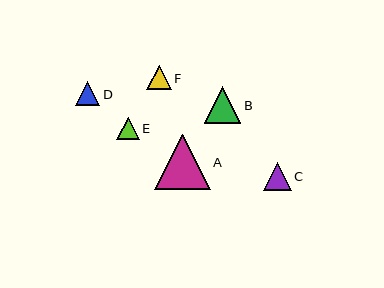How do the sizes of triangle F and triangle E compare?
Triangle F and triangle E are approximately the same size.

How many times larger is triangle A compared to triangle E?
Triangle A is approximately 2.5 times the size of triangle E.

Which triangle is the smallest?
Triangle E is the smallest with a size of approximately 22 pixels.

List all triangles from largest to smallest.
From largest to smallest: A, B, C, F, D, E.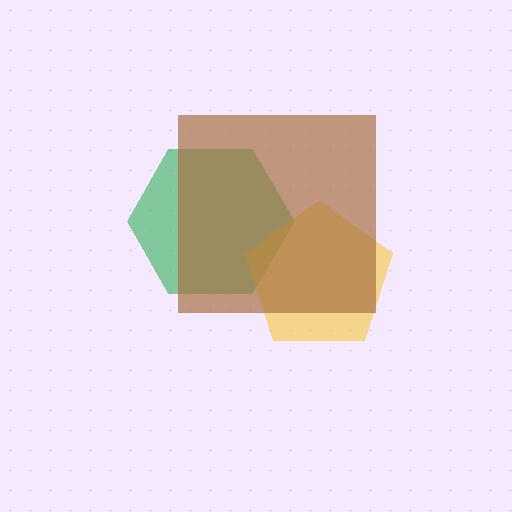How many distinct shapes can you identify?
There are 3 distinct shapes: a green hexagon, a yellow pentagon, a brown square.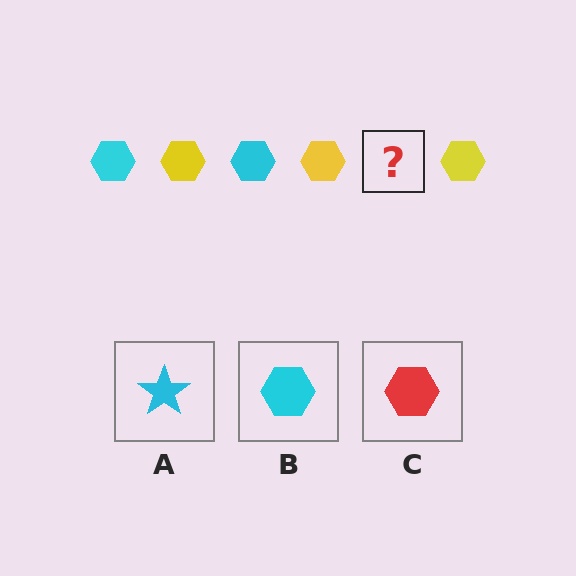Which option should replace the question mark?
Option B.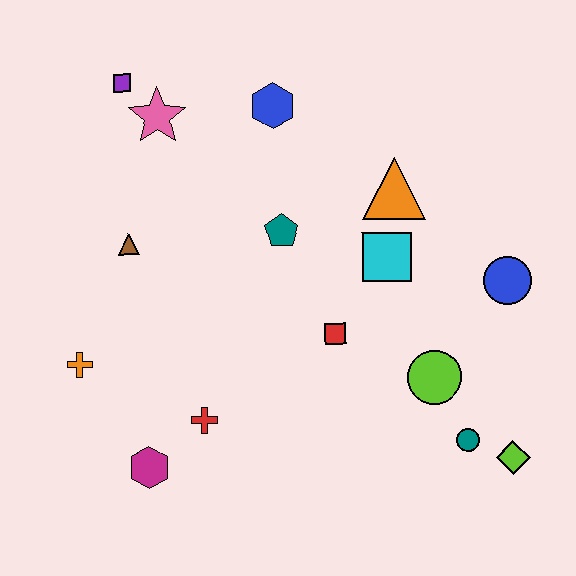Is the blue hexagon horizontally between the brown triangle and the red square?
Yes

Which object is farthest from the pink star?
The lime diamond is farthest from the pink star.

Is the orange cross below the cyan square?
Yes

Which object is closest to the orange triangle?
The cyan square is closest to the orange triangle.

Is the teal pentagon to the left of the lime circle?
Yes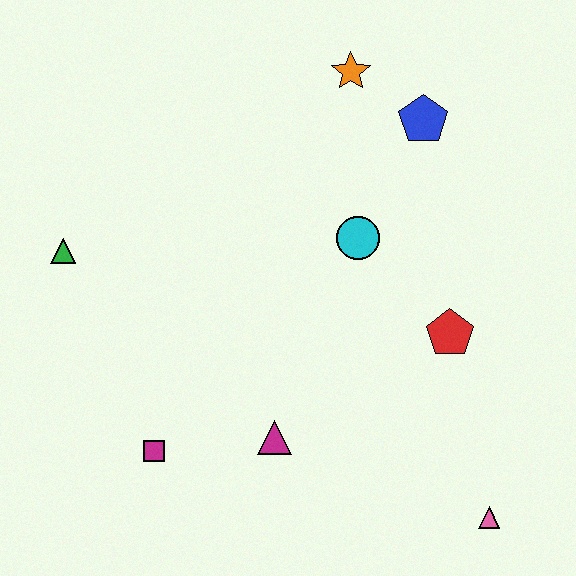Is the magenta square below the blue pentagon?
Yes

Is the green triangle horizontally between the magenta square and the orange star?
No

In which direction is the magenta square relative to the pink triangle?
The magenta square is to the left of the pink triangle.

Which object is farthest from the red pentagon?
The green triangle is farthest from the red pentagon.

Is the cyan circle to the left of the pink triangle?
Yes